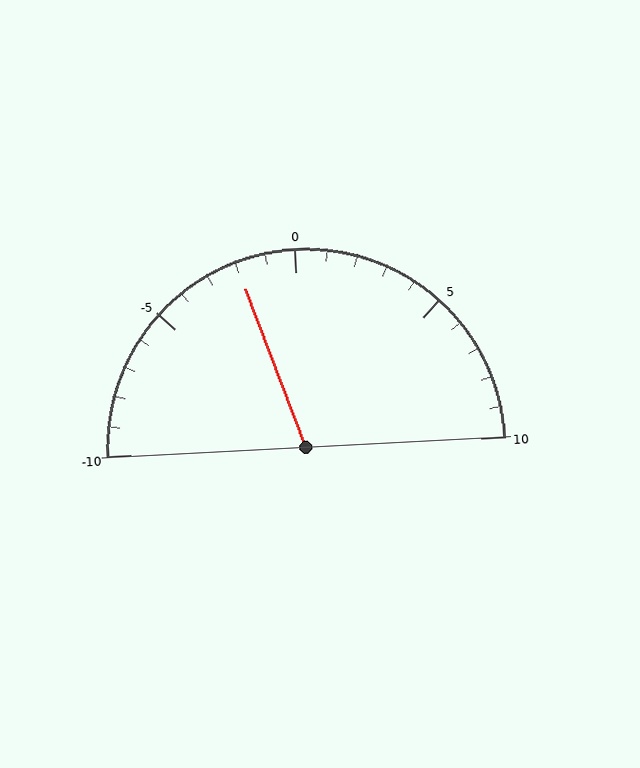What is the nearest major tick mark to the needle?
The nearest major tick mark is 0.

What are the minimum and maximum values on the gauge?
The gauge ranges from -10 to 10.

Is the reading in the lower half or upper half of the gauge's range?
The reading is in the lower half of the range (-10 to 10).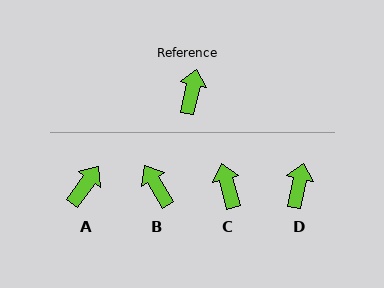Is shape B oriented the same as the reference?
No, it is off by about 43 degrees.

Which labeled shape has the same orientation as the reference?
D.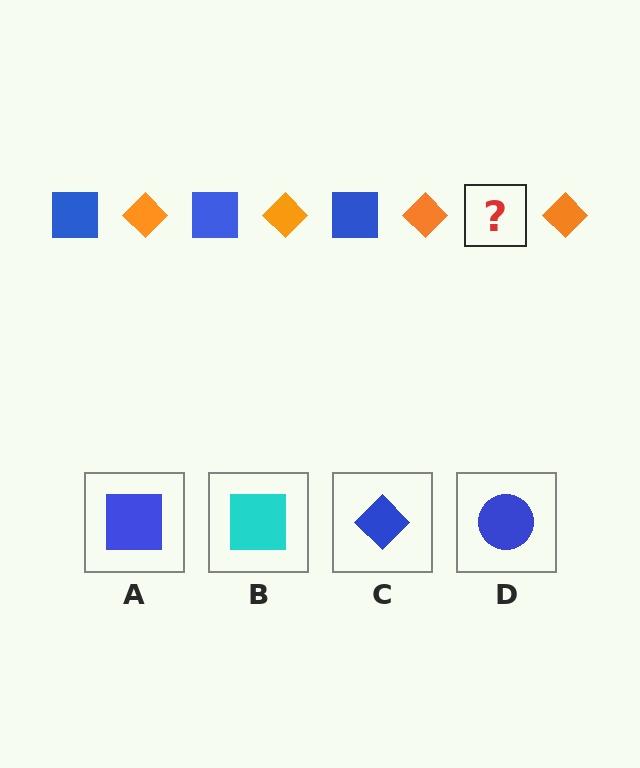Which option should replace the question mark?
Option A.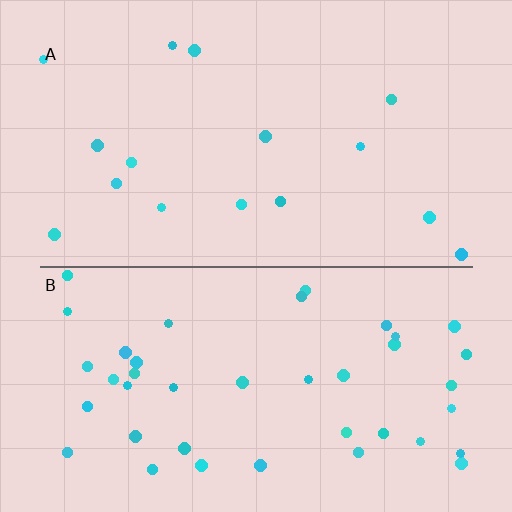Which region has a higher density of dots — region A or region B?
B (the bottom).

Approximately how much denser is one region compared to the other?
Approximately 2.6× — region B over region A.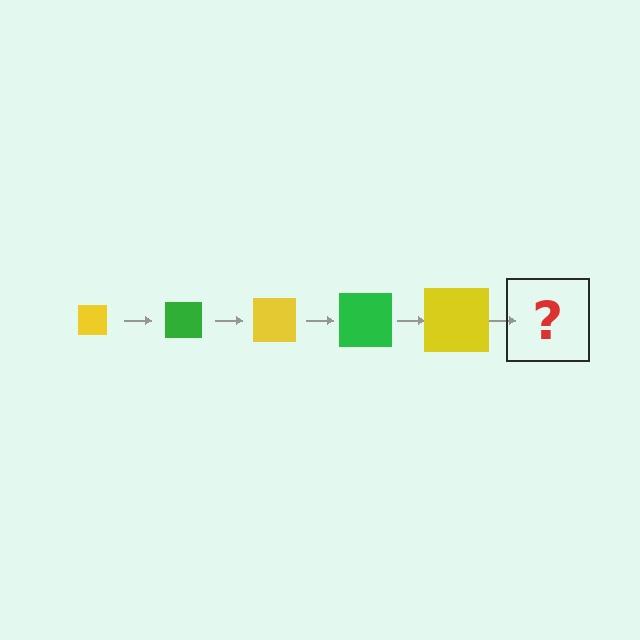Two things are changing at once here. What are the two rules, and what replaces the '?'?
The two rules are that the square grows larger each step and the color cycles through yellow and green. The '?' should be a green square, larger than the previous one.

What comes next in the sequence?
The next element should be a green square, larger than the previous one.